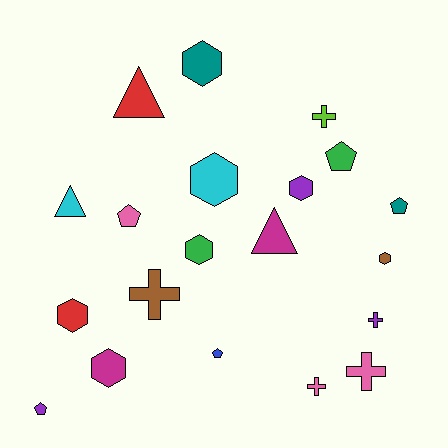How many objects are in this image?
There are 20 objects.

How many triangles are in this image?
There are 3 triangles.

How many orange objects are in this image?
There are no orange objects.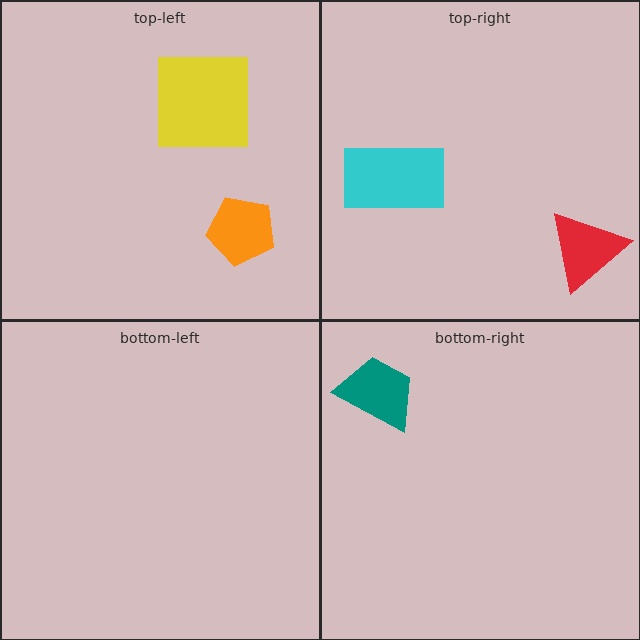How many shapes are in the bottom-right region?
1.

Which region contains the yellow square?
The top-left region.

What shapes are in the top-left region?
The yellow square, the orange pentagon.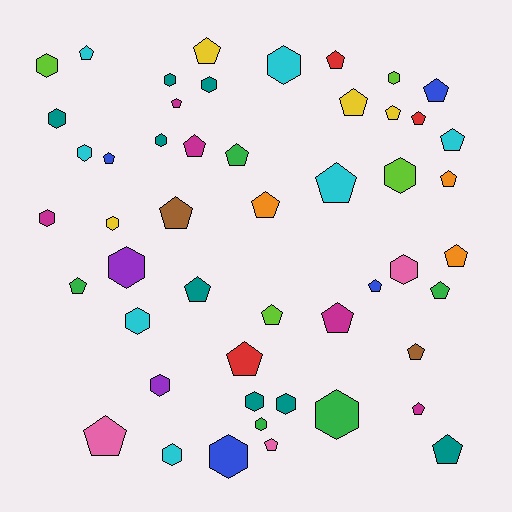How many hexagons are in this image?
There are 21 hexagons.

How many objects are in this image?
There are 50 objects.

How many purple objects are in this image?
There are 2 purple objects.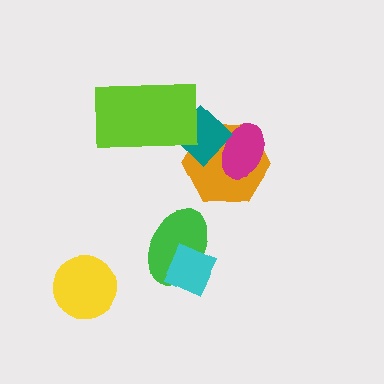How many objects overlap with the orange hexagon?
2 objects overlap with the orange hexagon.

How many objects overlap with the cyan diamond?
1 object overlaps with the cyan diamond.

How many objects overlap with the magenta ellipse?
2 objects overlap with the magenta ellipse.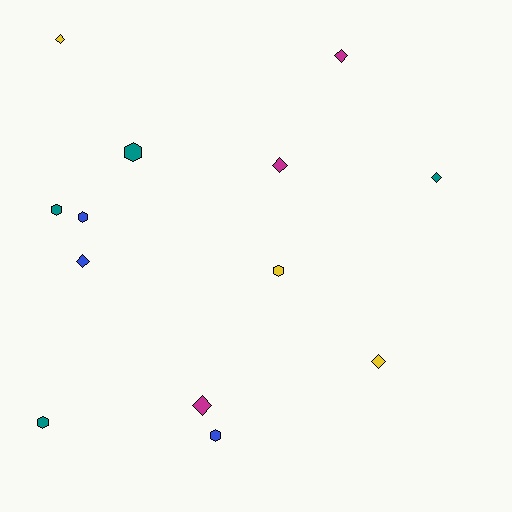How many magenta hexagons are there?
There are no magenta hexagons.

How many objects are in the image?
There are 13 objects.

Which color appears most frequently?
Teal, with 4 objects.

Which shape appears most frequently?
Diamond, with 7 objects.